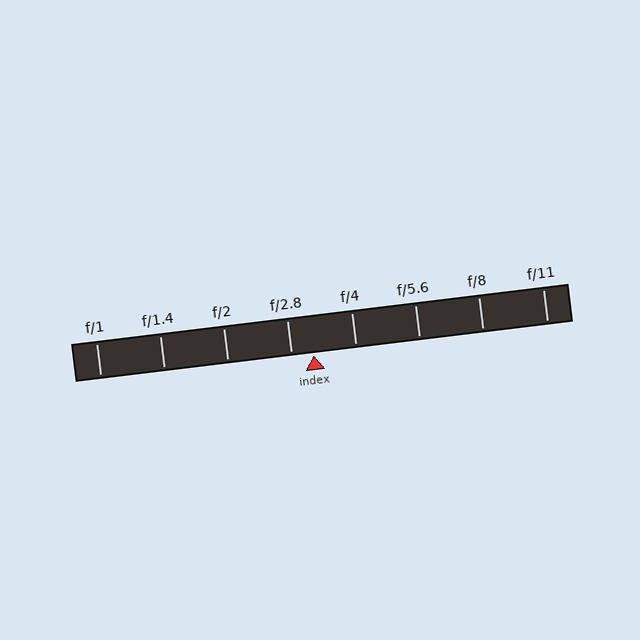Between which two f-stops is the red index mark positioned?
The index mark is between f/2.8 and f/4.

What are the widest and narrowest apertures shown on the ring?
The widest aperture shown is f/1 and the narrowest is f/11.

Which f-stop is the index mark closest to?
The index mark is closest to f/2.8.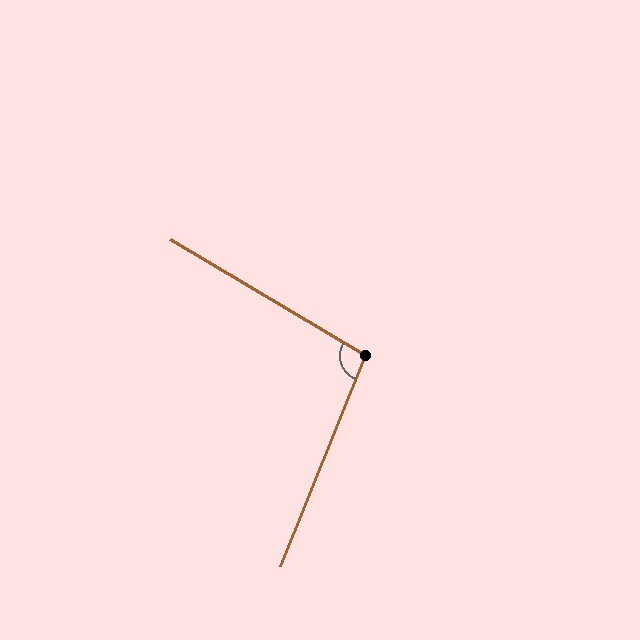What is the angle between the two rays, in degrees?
Approximately 99 degrees.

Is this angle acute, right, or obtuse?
It is obtuse.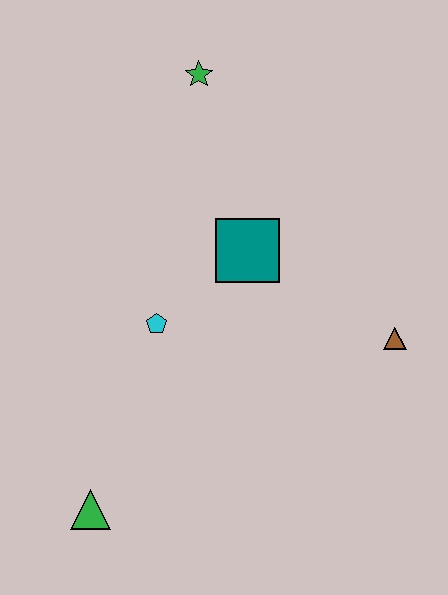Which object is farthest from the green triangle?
The green star is farthest from the green triangle.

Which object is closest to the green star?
The teal square is closest to the green star.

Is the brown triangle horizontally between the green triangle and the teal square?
No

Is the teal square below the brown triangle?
No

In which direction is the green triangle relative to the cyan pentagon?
The green triangle is below the cyan pentagon.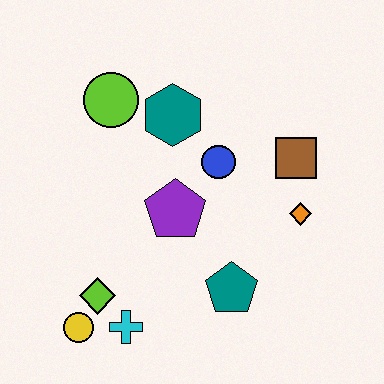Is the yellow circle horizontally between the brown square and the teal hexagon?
No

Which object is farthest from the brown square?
The yellow circle is farthest from the brown square.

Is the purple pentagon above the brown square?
No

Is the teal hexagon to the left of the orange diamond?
Yes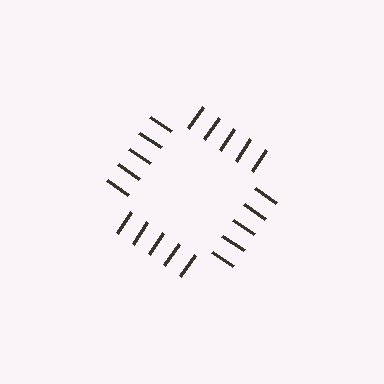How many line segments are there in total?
20 — 5 along each of the 4 edges.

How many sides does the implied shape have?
4 sides — the line-ends trace a square.